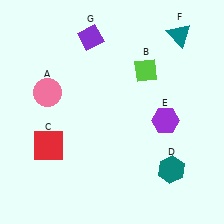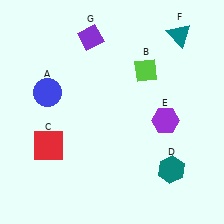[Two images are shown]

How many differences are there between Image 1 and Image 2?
There is 1 difference between the two images.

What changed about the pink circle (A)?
In Image 1, A is pink. In Image 2, it changed to blue.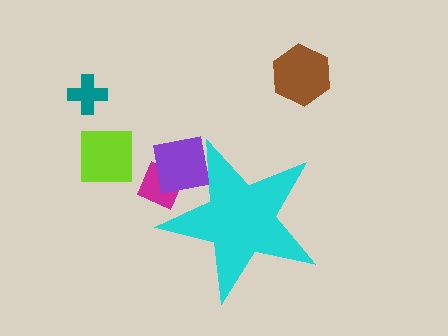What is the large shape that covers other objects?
A cyan star.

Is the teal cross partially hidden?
No, the teal cross is fully visible.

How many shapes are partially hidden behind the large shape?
2 shapes are partially hidden.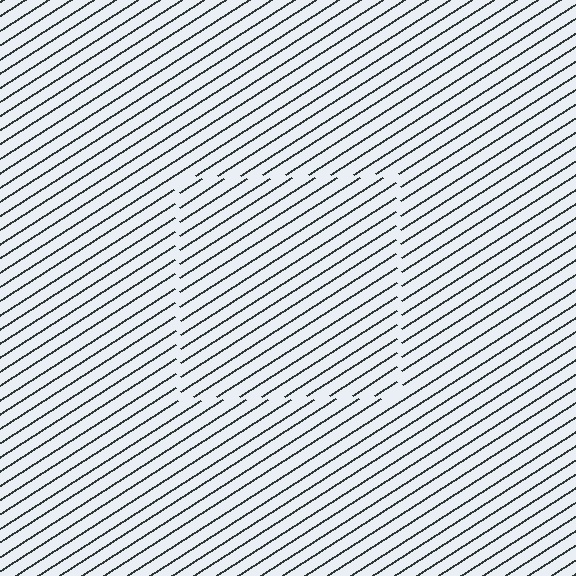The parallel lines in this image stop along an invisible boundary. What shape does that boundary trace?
An illusory square. The interior of the shape contains the same grating, shifted by half a period — the contour is defined by the phase discontinuity where line-ends from the inner and outer gratings abut.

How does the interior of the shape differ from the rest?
The interior of the shape contains the same grating, shifted by half a period — the contour is defined by the phase discontinuity where line-ends from the inner and outer gratings abut.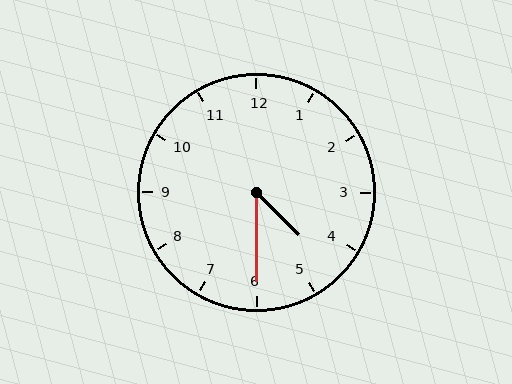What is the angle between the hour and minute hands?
Approximately 45 degrees.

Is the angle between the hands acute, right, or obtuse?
It is acute.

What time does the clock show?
4:30.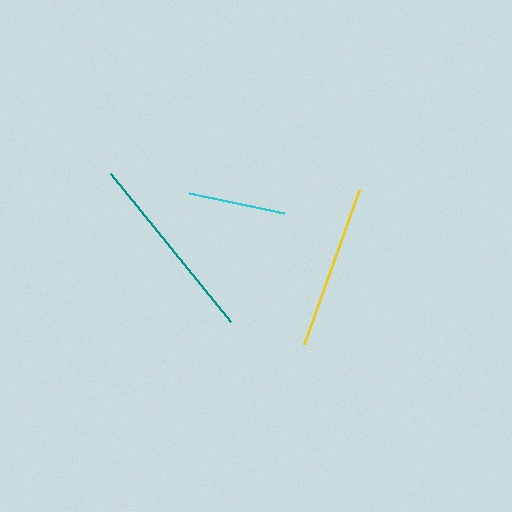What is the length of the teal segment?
The teal segment is approximately 191 pixels long.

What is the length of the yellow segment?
The yellow segment is approximately 163 pixels long.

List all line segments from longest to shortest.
From longest to shortest: teal, yellow, cyan.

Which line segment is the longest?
The teal line is the longest at approximately 191 pixels.